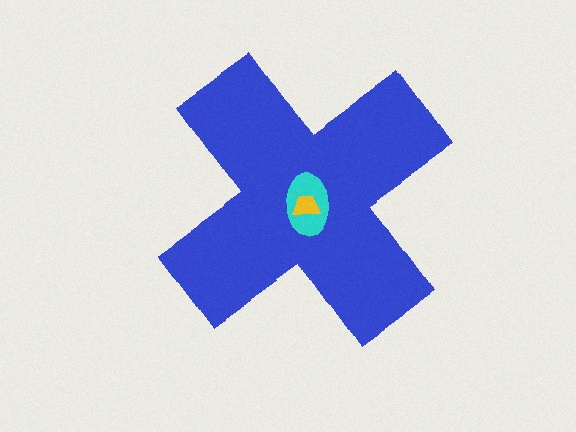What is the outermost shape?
The blue cross.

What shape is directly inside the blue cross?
The cyan ellipse.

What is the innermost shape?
The yellow trapezoid.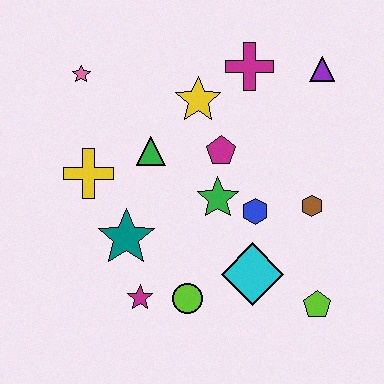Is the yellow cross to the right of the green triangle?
No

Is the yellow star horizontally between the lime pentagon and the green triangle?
Yes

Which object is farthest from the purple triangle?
The magenta star is farthest from the purple triangle.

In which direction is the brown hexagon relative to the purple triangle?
The brown hexagon is below the purple triangle.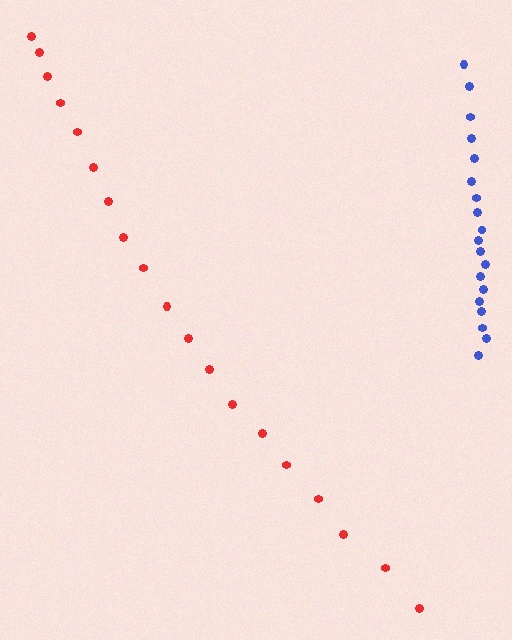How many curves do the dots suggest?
There are 2 distinct paths.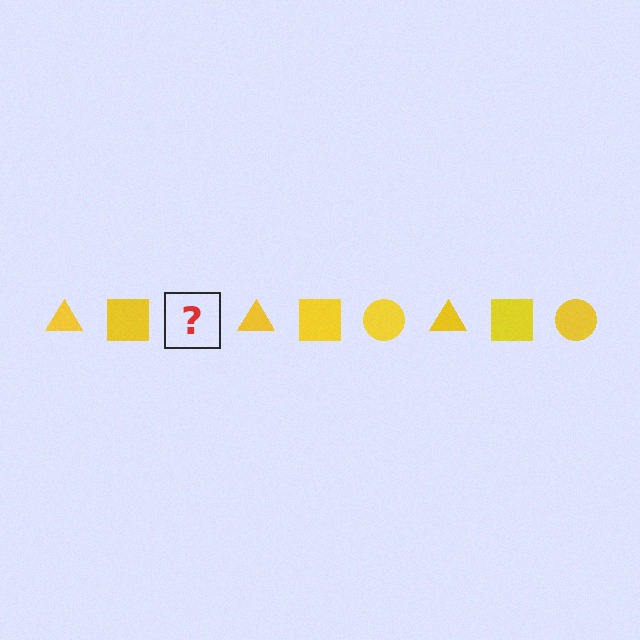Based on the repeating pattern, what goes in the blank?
The blank should be a yellow circle.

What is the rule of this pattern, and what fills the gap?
The rule is that the pattern cycles through triangle, square, circle shapes in yellow. The gap should be filled with a yellow circle.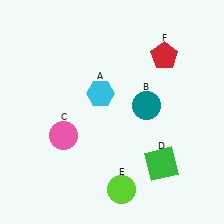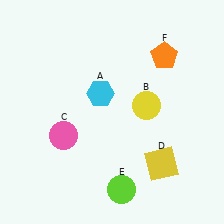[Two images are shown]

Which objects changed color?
B changed from teal to yellow. D changed from green to yellow. F changed from red to orange.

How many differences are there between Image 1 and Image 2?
There are 3 differences between the two images.